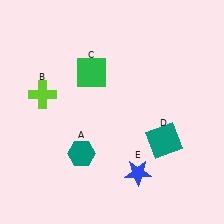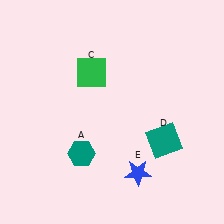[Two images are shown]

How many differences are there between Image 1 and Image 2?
There is 1 difference between the two images.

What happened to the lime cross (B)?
The lime cross (B) was removed in Image 2. It was in the top-left area of Image 1.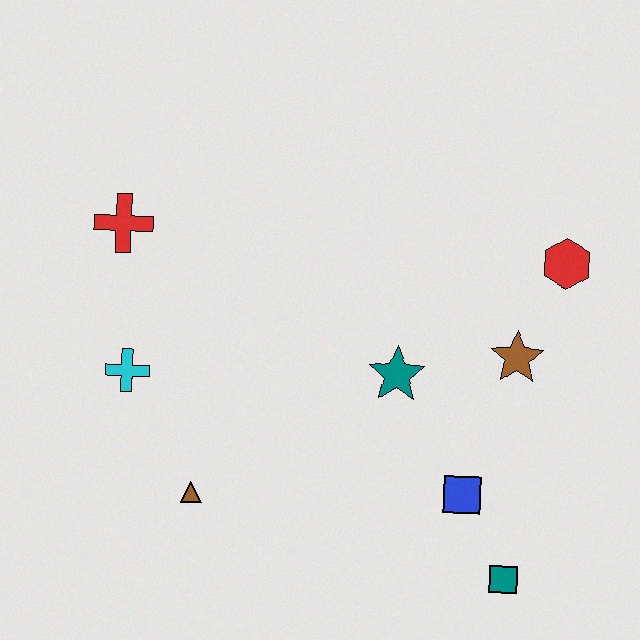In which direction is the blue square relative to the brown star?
The blue square is below the brown star.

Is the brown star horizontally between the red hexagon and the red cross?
Yes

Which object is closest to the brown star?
The red hexagon is closest to the brown star.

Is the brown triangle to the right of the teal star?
No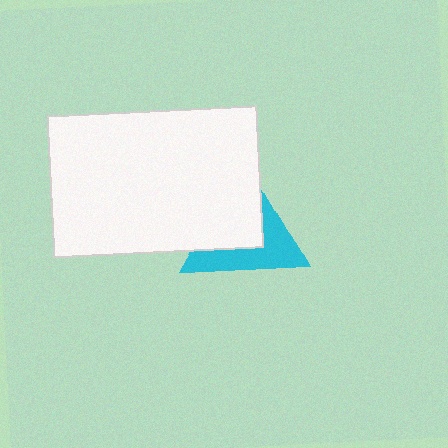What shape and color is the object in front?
The object in front is a white rectangle.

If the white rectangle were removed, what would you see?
You would see the complete cyan triangle.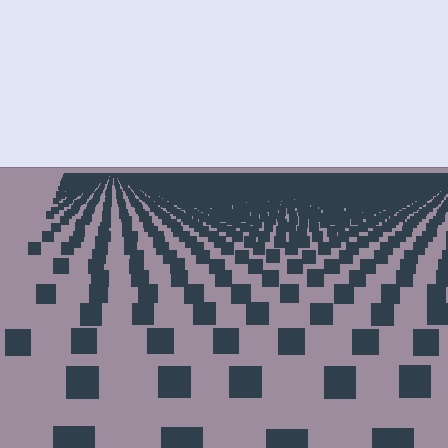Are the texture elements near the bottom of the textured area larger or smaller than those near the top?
Larger. Near the bottom, elements are closer to the viewer and appear at a bigger on-screen size.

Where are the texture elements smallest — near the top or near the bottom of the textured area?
Near the top.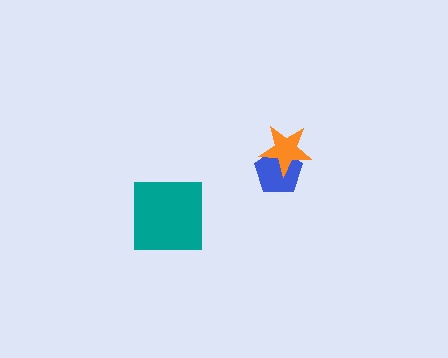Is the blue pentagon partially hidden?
Yes, it is partially covered by another shape.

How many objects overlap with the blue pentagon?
1 object overlaps with the blue pentagon.